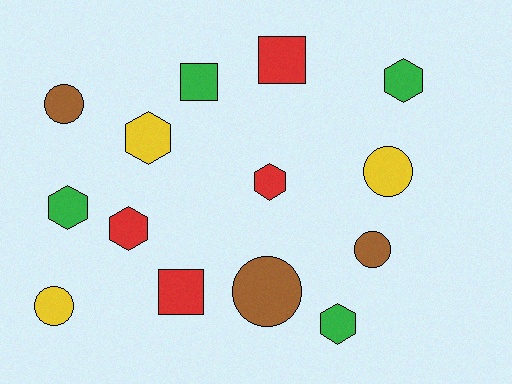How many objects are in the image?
There are 14 objects.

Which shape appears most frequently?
Hexagon, with 6 objects.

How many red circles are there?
There are no red circles.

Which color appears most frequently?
Green, with 4 objects.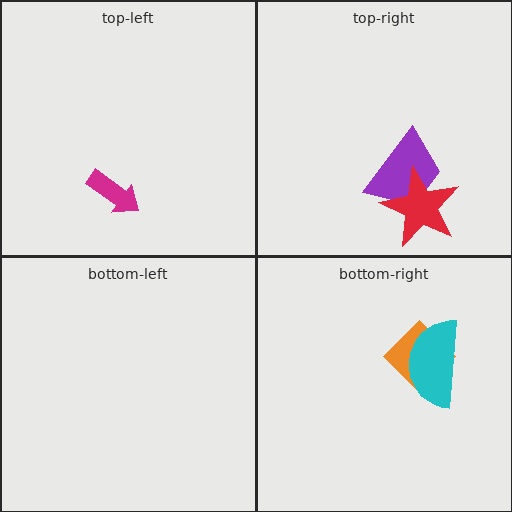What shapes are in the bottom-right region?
The orange diamond, the cyan semicircle.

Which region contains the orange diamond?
The bottom-right region.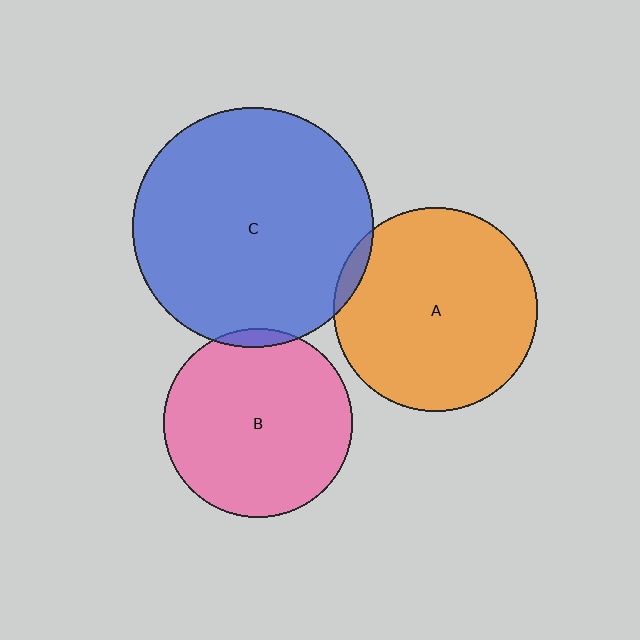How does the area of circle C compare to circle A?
Approximately 1.4 times.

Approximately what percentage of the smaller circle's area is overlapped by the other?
Approximately 5%.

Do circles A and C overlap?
Yes.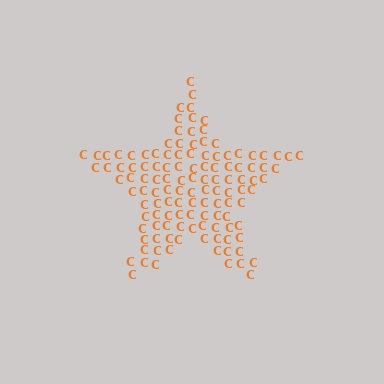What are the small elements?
The small elements are letter C's.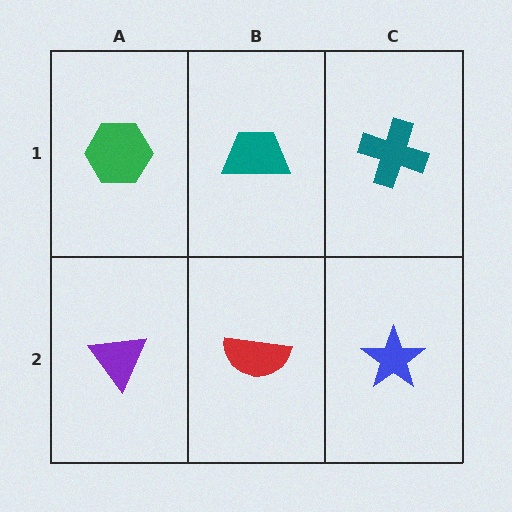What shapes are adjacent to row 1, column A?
A purple triangle (row 2, column A), a teal trapezoid (row 1, column B).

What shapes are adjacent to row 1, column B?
A red semicircle (row 2, column B), a green hexagon (row 1, column A), a teal cross (row 1, column C).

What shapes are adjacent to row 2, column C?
A teal cross (row 1, column C), a red semicircle (row 2, column B).